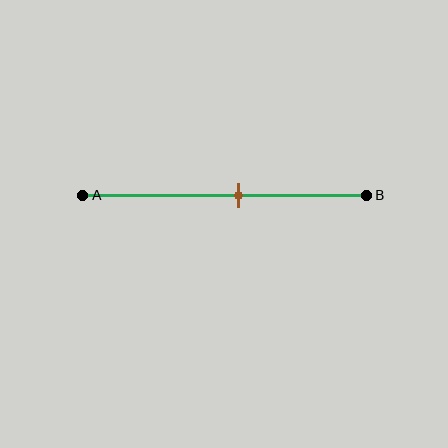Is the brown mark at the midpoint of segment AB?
No, the mark is at about 55% from A, not at the 50% midpoint.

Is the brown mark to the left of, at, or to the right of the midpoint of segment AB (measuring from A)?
The brown mark is to the right of the midpoint of segment AB.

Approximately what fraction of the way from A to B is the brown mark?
The brown mark is approximately 55% of the way from A to B.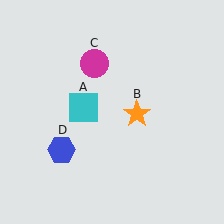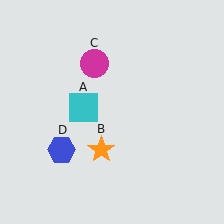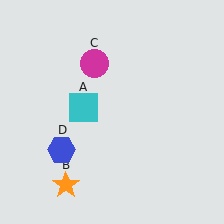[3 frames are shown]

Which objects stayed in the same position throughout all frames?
Cyan square (object A) and magenta circle (object C) and blue hexagon (object D) remained stationary.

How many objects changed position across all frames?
1 object changed position: orange star (object B).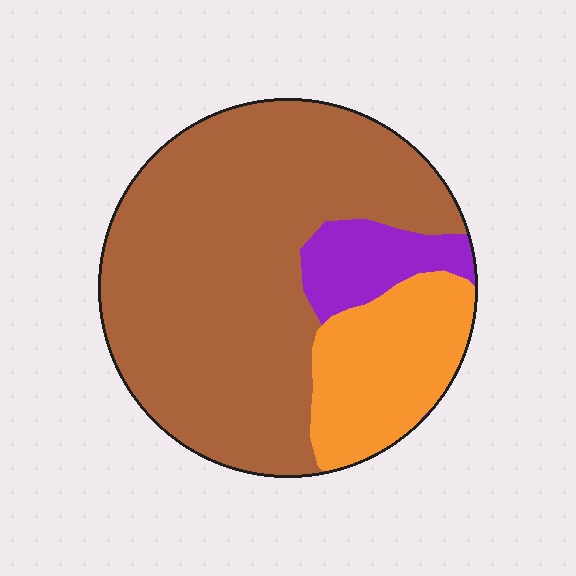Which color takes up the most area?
Brown, at roughly 70%.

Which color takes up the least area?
Purple, at roughly 10%.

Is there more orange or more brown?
Brown.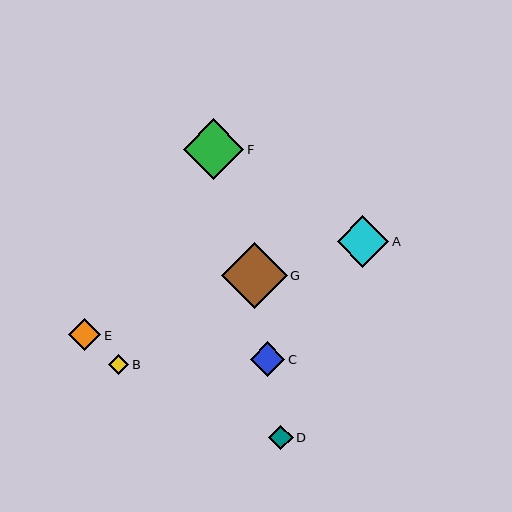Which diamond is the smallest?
Diamond B is the smallest with a size of approximately 20 pixels.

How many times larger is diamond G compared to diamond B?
Diamond G is approximately 3.2 times the size of diamond B.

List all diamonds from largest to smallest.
From largest to smallest: G, F, A, C, E, D, B.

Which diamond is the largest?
Diamond G is the largest with a size of approximately 66 pixels.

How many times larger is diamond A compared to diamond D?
Diamond A is approximately 2.1 times the size of diamond D.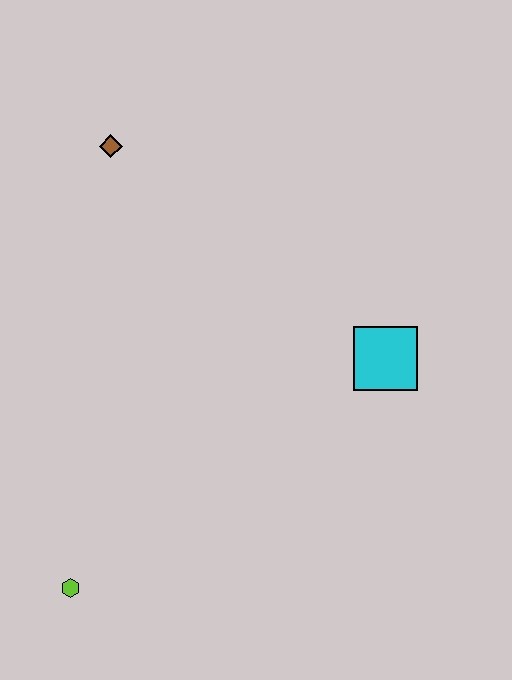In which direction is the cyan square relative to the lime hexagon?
The cyan square is to the right of the lime hexagon.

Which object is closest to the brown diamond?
The cyan square is closest to the brown diamond.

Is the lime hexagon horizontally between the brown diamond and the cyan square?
No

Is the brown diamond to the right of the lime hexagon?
Yes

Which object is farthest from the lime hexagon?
The brown diamond is farthest from the lime hexagon.